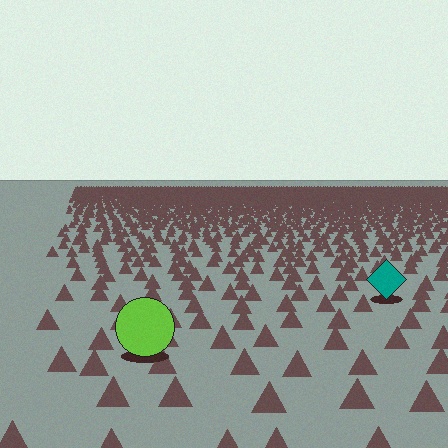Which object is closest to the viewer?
The lime circle is closest. The texture marks near it are larger and more spread out.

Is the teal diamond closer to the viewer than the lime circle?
No. The lime circle is closer — you can tell from the texture gradient: the ground texture is coarser near it.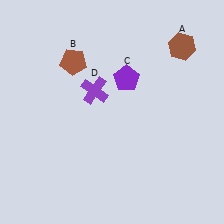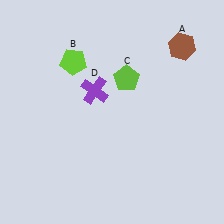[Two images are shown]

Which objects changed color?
B changed from brown to lime. C changed from purple to lime.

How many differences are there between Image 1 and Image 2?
There are 2 differences between the two images.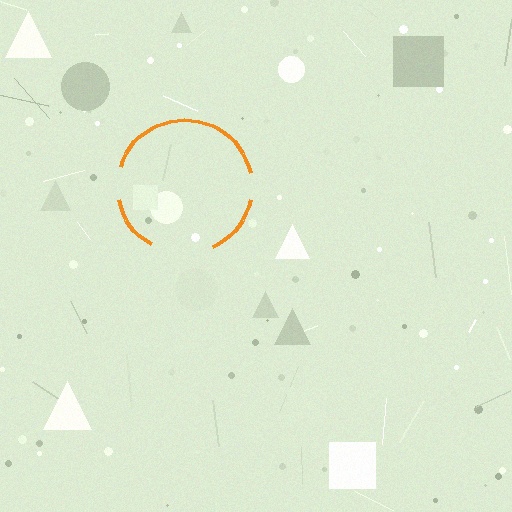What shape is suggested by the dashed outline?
The dashed outline suggests a circle.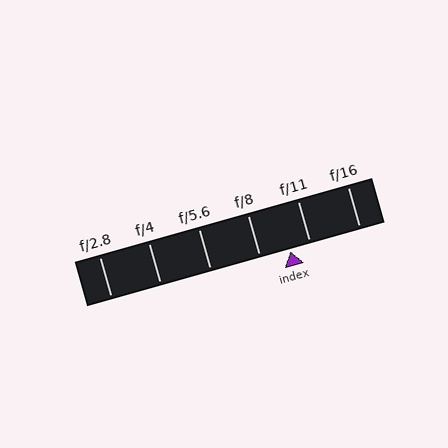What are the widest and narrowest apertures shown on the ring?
The widest aperture shown is f/2.8 and the narrowest is f/16.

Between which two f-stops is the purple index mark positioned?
The index mark is between f/8 and f/11.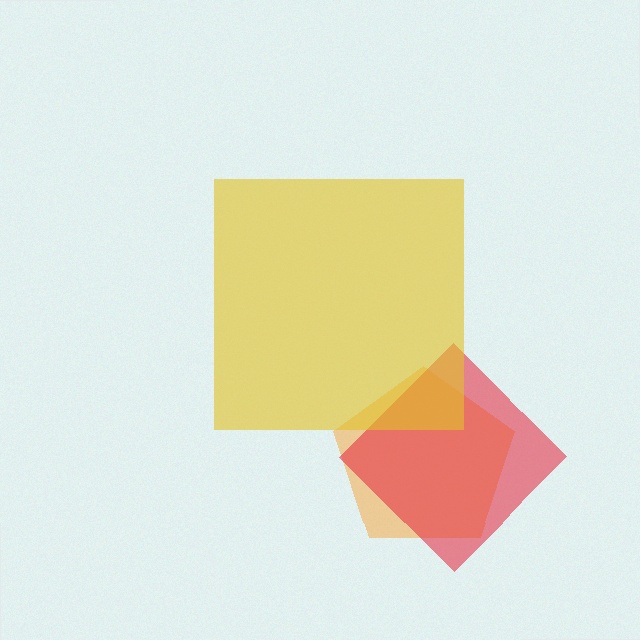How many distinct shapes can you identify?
There are 3 distinct shapes: an orange pentagon, a red diamond, a yellow square.